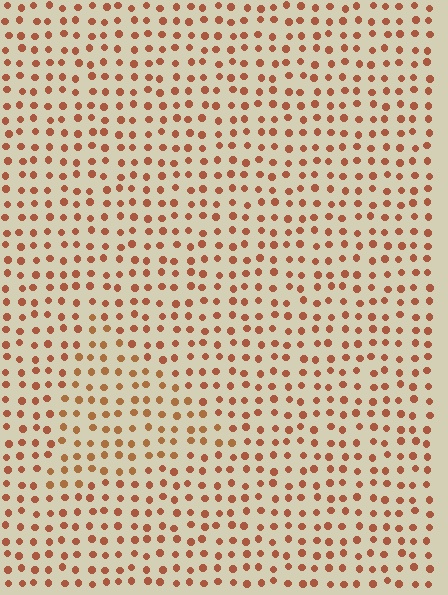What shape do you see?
I see a triangle.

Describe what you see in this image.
The image is filled with small brown elements in a uniform arrangement. A triangle-shaped region is visible where the elements are tinted to a slightly different hue, forming a subtle color boundary.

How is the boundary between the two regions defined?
The boundary is defined purely by a slight shift in hue (about 13 degrees). Spacing, size, and orientation are identical on both sides.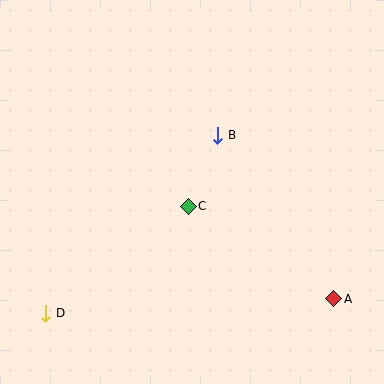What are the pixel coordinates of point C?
Point C is at (188, 206).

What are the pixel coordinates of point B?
Point B is at (218, 135).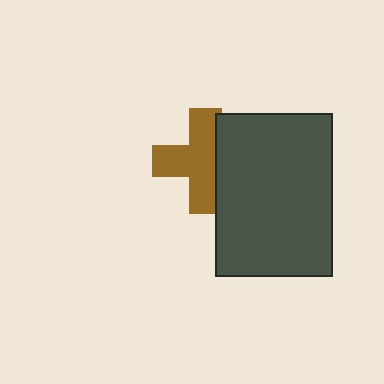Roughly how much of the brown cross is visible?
Most of it is visible (roughly 69%).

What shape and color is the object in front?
The object in front is a dark gray rectangle.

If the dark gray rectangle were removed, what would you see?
You would see the complete brown cross.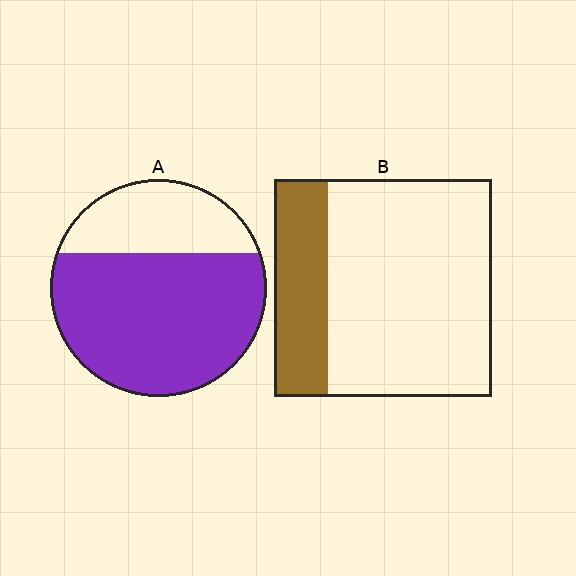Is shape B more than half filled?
No.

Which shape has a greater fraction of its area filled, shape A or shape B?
Shape A.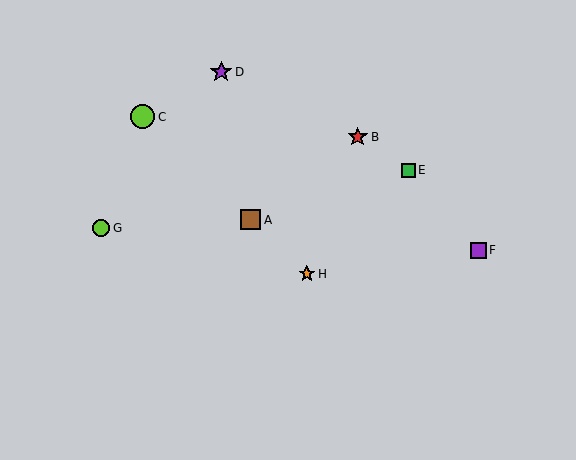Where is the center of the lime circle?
The center of the lime circle is at (101, 228).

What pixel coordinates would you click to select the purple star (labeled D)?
Click at (221, 72) to select the purple star D.